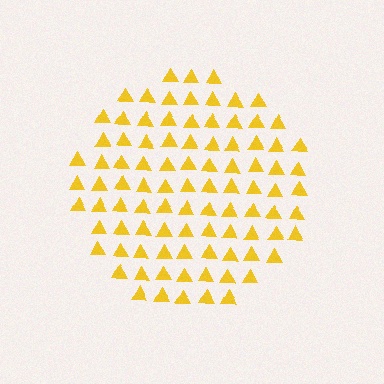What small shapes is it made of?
It is made of small triangles.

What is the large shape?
The large shape is a circle.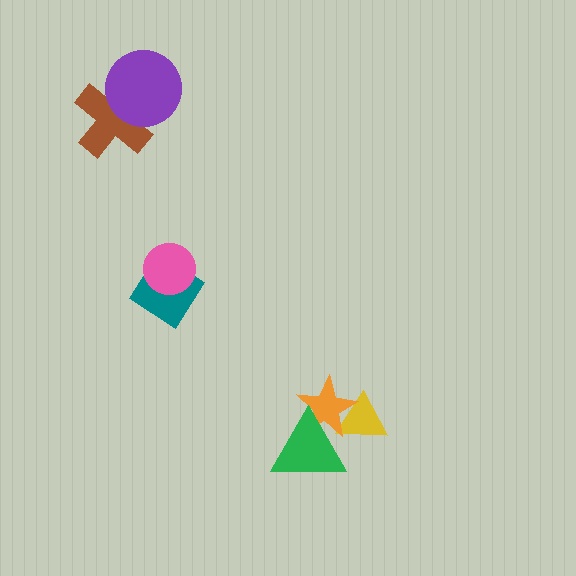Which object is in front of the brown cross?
The purple circle is in front of the brown cross.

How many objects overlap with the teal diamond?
1 object overlaps with the teal diamond.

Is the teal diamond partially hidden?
Yes, it is partially covered by another shape.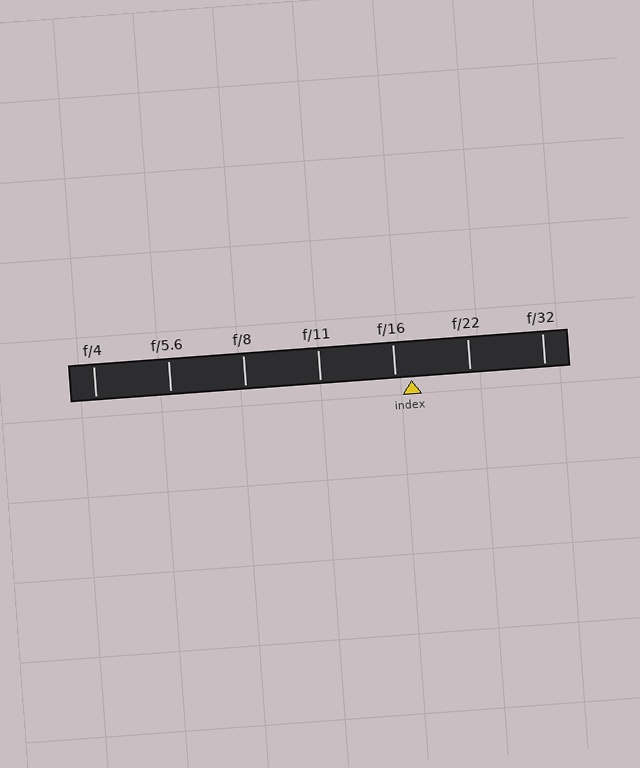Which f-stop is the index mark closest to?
The index mark is closest to f/16.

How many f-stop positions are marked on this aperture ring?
There are 7 f-stop positions marked.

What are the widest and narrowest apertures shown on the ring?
The widest aperture shown is f/4 and the narrowest is f/32.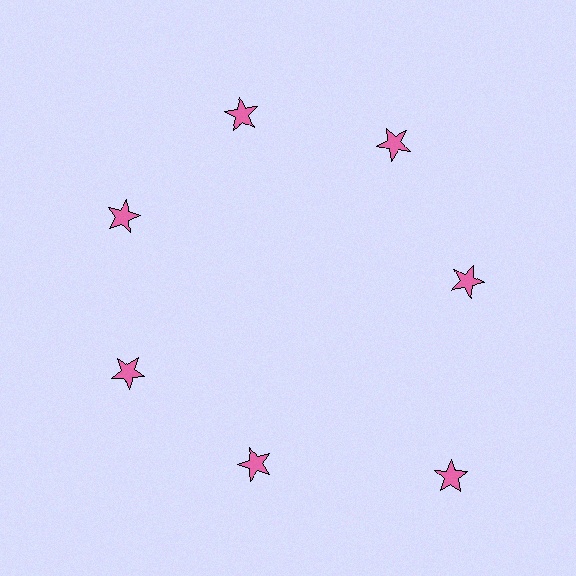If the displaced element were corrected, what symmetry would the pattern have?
It would have 7-fold rotational symmetry — the pattern would map onto itself every 51 degrees.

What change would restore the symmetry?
The symmetry would be restored by moving it inward, back onto the ring so that all 7 stars sit at equal angles and equal distance from the center.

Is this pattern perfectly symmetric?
No. The 7 pink stars are arranged in a ring, but one element near the 5 o'clock position is pushed outward from the center, breaking the 7-fold rotational symmetry.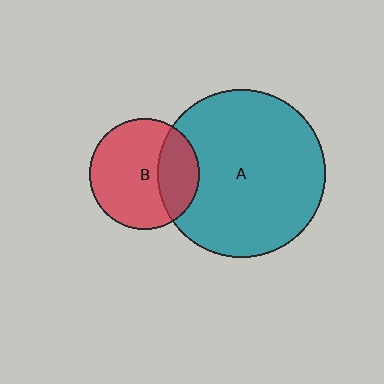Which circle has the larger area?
Circle A (teal).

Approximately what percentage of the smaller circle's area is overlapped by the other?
Approximately 30%.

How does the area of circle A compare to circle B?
Approximately 2.3 times.